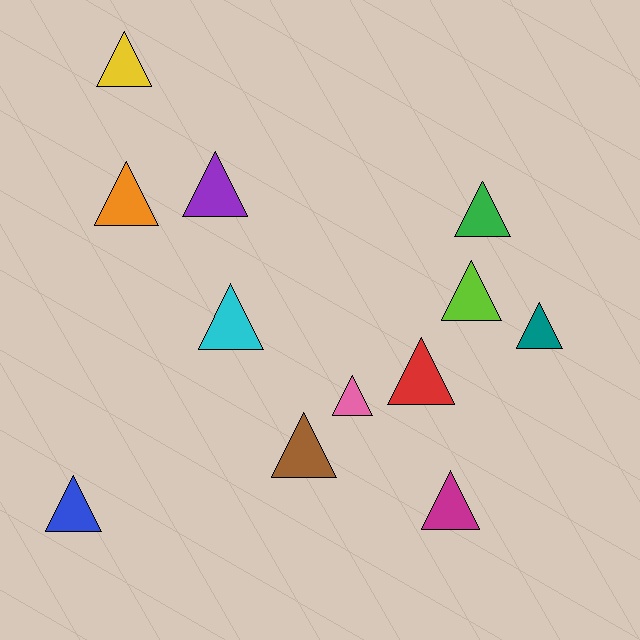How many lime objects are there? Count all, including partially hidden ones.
There is 1 lime object.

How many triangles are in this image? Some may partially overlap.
There are 12 triangles.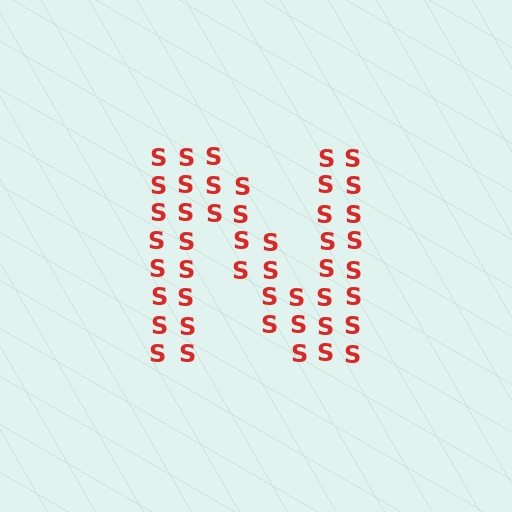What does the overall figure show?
The overall figure shows the letter N.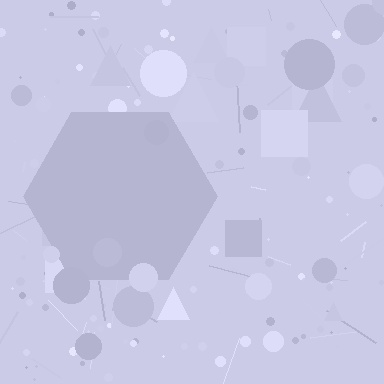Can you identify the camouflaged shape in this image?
The camouflaged shape is a hexagon.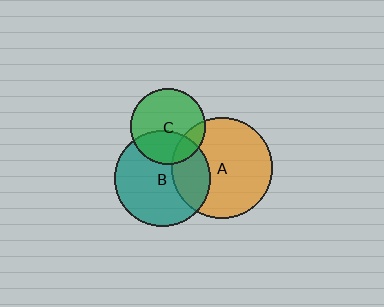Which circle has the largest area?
Circle A (orange).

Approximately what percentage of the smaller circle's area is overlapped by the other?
Approximately 30%.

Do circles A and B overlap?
Yes.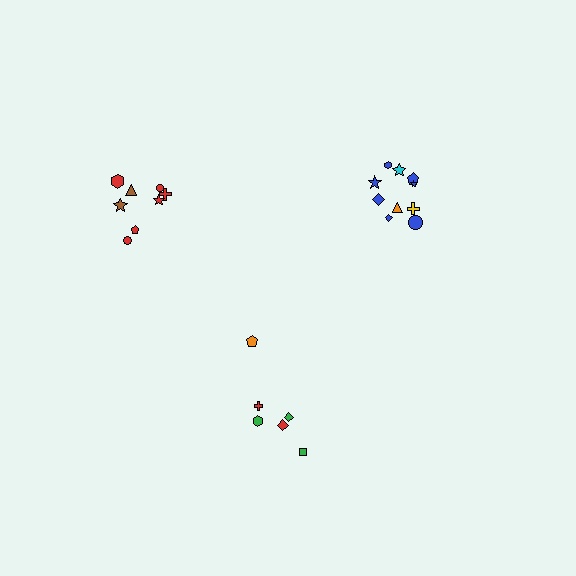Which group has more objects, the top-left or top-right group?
The top-right group.